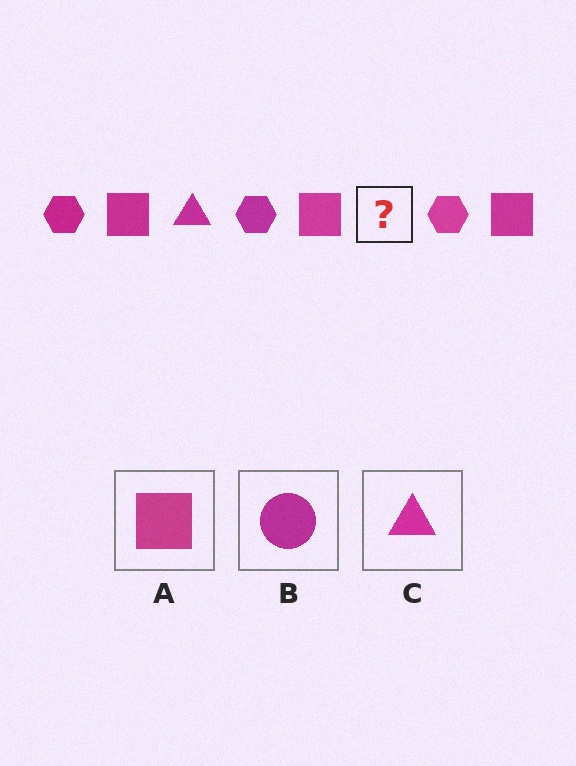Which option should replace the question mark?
Option C.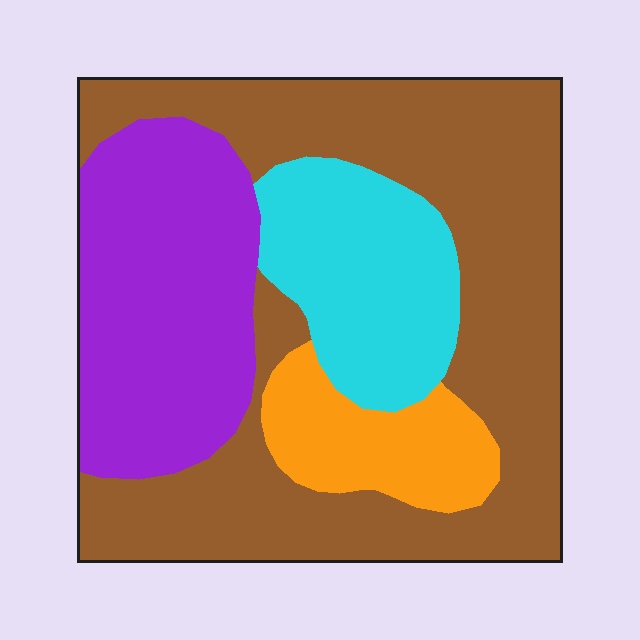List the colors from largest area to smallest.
From largest to smallest: brown, purple, cyan, orange.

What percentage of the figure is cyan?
Cyan takes up about one sixth (1/6) of the figure.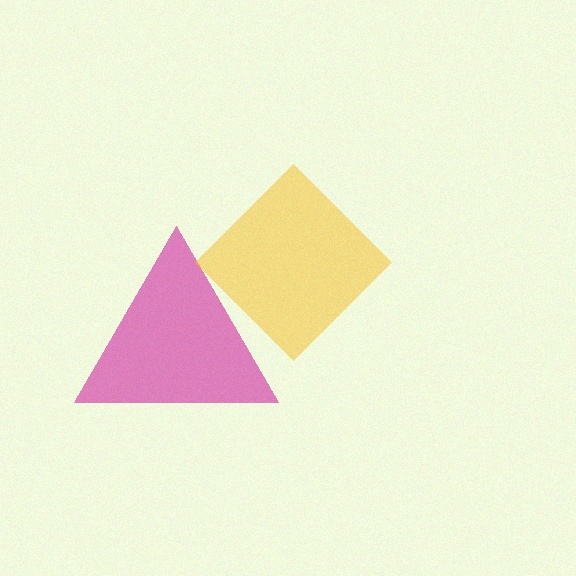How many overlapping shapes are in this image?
There are 2 overlapping shapes in the image.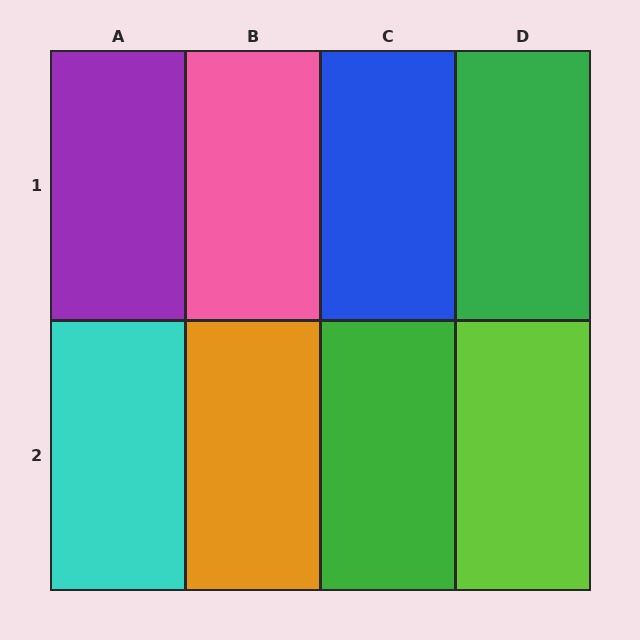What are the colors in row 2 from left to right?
Cyan, orange, green, lime.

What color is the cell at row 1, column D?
Green.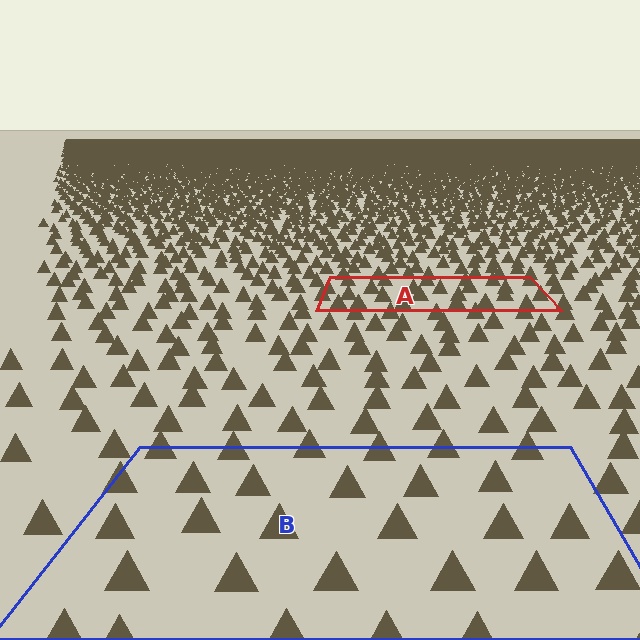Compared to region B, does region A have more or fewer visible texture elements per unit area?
Region A has more texture elements per unit area — they are packed more densely because it is farther away.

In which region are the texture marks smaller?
The texture marks are smaller in region A, because it is farther away.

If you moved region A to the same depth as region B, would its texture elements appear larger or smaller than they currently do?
They would appear larger. At a closer depth, the same texture elements are projected at a bigger on-screen size.